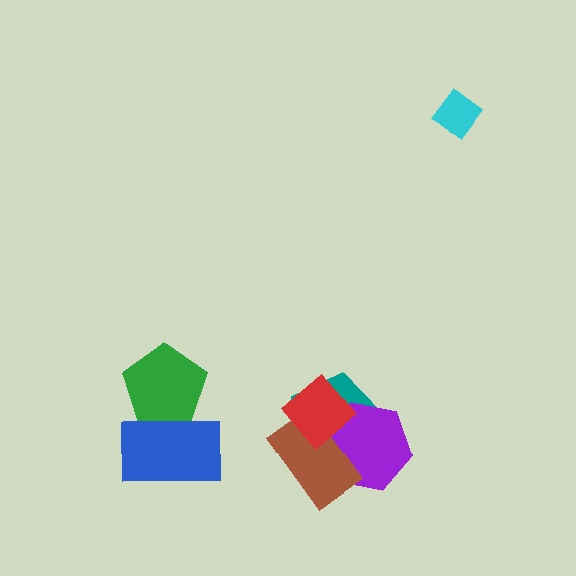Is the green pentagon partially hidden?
Yes, it is partially covered by another shape.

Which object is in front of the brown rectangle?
The red diamond is in front of the brown rectangle.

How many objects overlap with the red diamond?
3 objects overlap with the red diamond.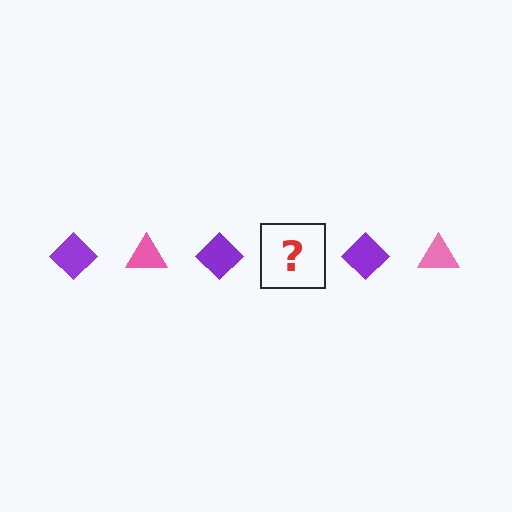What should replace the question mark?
The question mark should be replaced with a pink triangle.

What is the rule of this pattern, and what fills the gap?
The rule is that the pattern alternates between purple diamond and pink triangle. The gap should be filled with a pink triangle.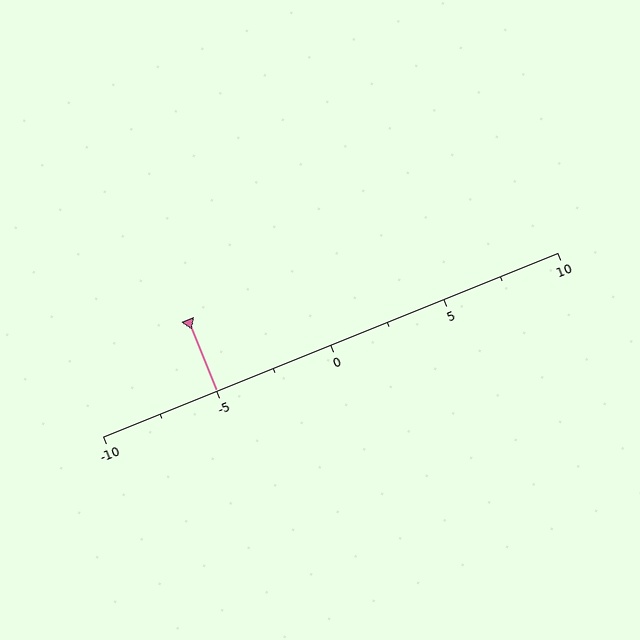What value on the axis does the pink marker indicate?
The marker indicates approximately -5.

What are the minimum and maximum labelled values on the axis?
The axis runs from -10 to 10.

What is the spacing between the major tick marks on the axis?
The major ticks are spaced 5 apart.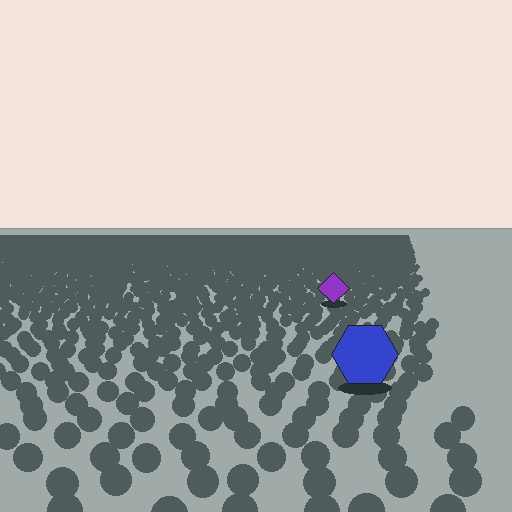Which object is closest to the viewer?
The blue hexagon is closest. The texture marks near it are larger and more spread out.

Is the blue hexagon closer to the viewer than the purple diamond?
Yes. The blue hexagon is closer — you can tell from the texture gradient: the ground texture is coarser near it.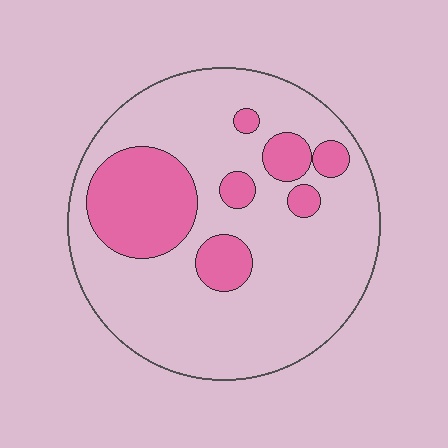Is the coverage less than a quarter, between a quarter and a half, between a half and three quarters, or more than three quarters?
Less than a quarter.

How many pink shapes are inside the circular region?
7.